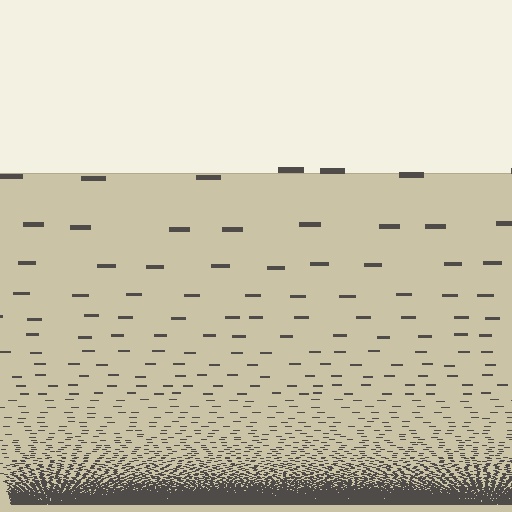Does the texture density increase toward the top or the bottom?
Density increases toward the bottom.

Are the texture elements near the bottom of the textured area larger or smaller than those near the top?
Smaller. The gradient is inverted — elements near the bottom are smaller and denser.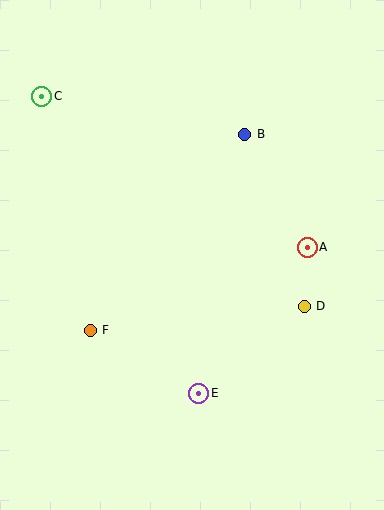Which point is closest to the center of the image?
Point A at (307, 247) is closest to the center.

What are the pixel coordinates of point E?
Point E is at (199, 393).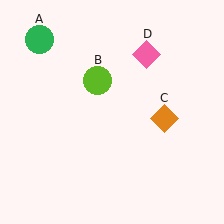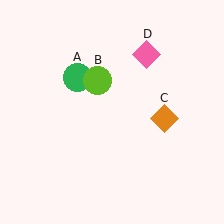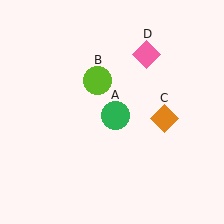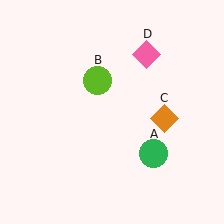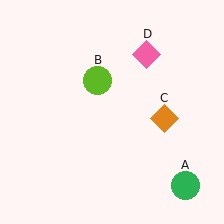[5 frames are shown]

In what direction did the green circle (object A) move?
The green circle (object A) moved down and to the right.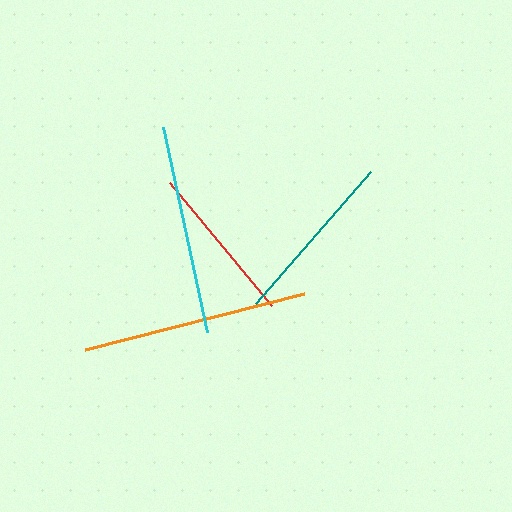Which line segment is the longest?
The orange line is the longest at approximately 227 pixels.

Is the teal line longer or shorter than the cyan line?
The cyan line is longer than the teal line.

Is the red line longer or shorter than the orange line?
The orange line is longer than the red line.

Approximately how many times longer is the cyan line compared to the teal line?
The cyan line is approximately 1.2 times the length of the teal line.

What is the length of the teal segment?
The teal segment is approximately 175 pixels long.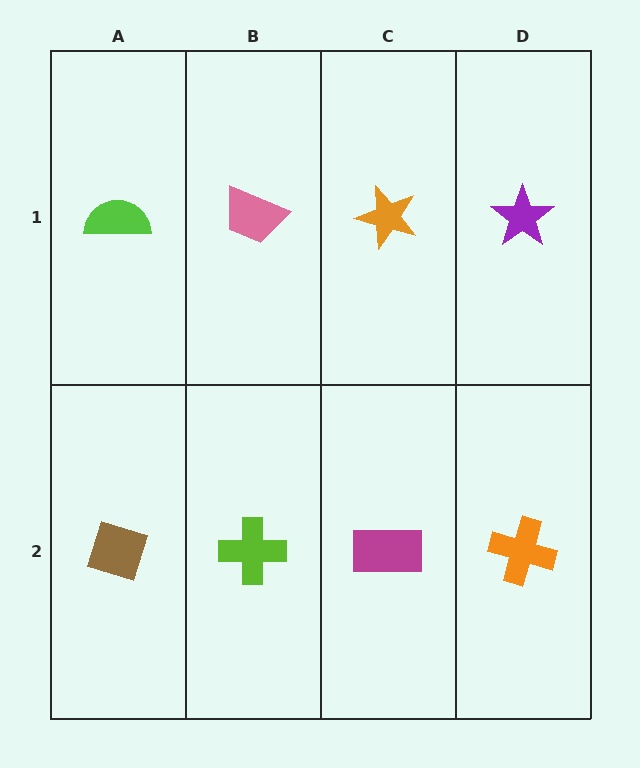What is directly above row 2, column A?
A lime semicircle.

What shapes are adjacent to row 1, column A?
A brown diamond (row 2, column A), a pink trapezoid (row 1, column B).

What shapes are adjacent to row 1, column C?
A magenta rectangle (row 2, column C), a pink trapezoid (row 1, column B), a purple star (row 1, column D).